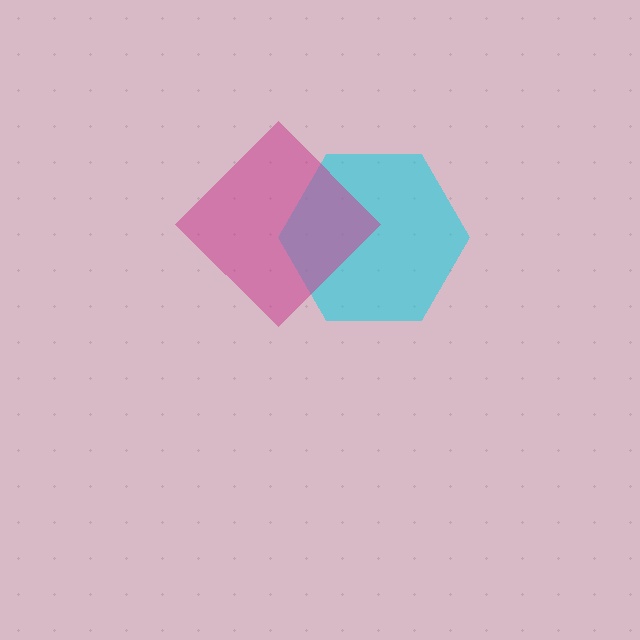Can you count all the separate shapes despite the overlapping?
Yes, there are 2 separate shapes.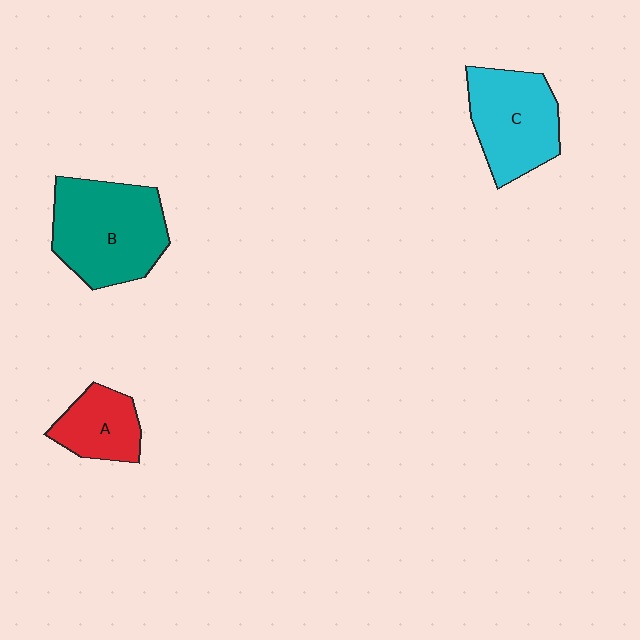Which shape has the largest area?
Shape B (teal).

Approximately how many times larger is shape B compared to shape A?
Approximately 2.0 times.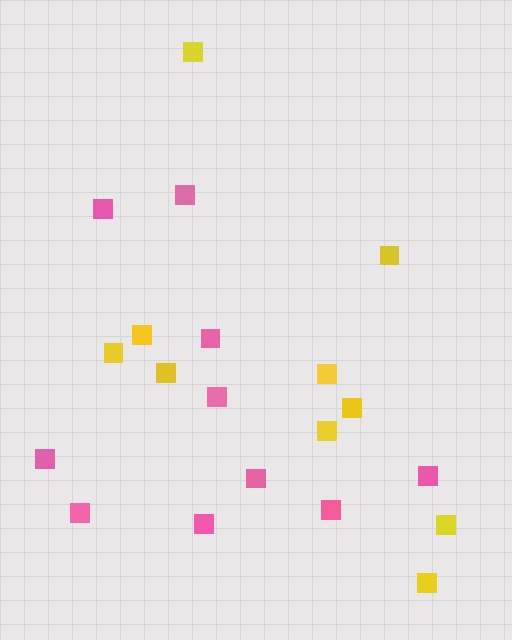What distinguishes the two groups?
There are 2 groups: one group of pink squares (10) and one group of yellow squares (10).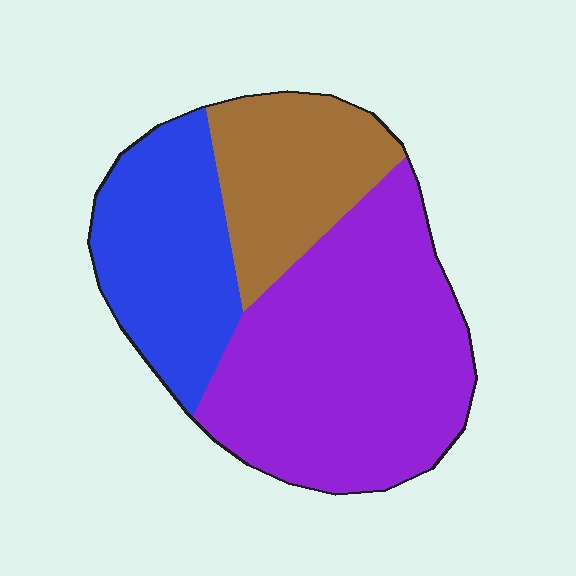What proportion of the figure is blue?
Blue takes up about one quarter (1/4) of the figure.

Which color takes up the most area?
Purple, at roughly 50%.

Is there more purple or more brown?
Purple.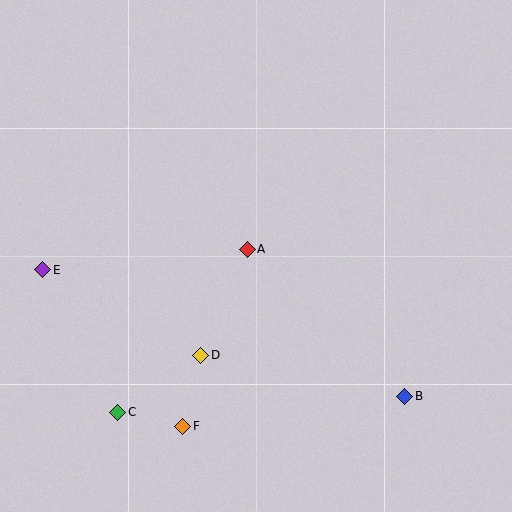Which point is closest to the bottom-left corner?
Point C is closest to the bottom-left corner.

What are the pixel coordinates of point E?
Point E is at (43, 270).